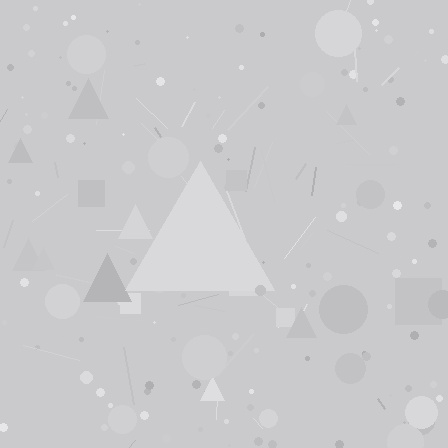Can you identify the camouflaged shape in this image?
The camouflaged shape is a triangle.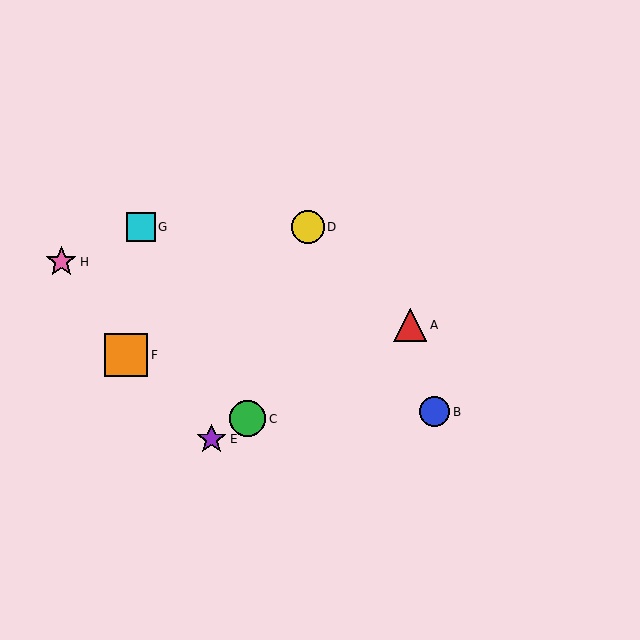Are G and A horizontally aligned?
No, G is at y≈227 and A is at y≈325.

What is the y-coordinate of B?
Object B is at y≈412.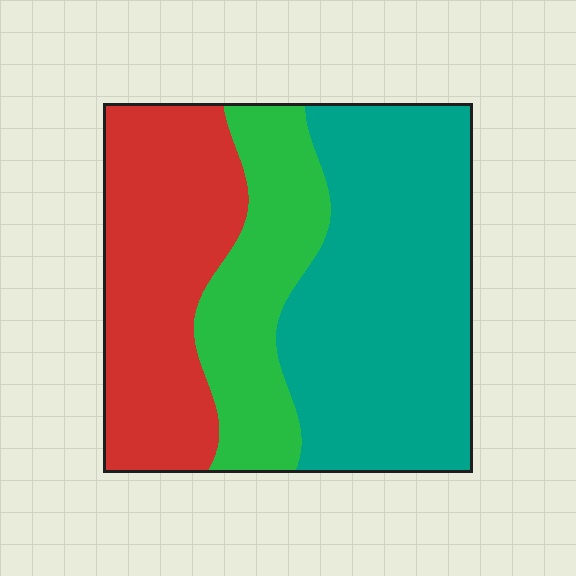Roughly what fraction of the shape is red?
Red takes up about one third (1/3) of the shape.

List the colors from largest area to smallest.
From largest to smallest: teal, red, green.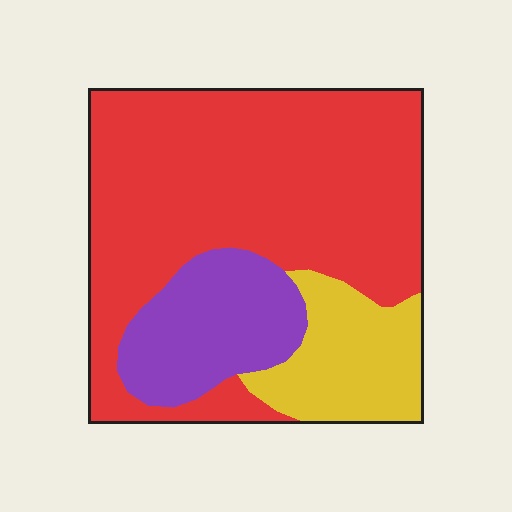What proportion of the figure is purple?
Purple covers 18% of the figure.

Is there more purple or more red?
Red.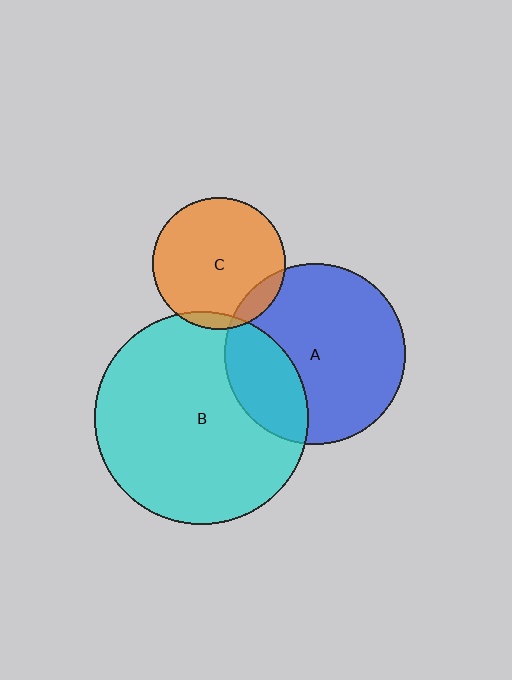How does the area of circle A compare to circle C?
Approximately 1.9 times.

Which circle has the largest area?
Circle B (cyan).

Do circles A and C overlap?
Yes.